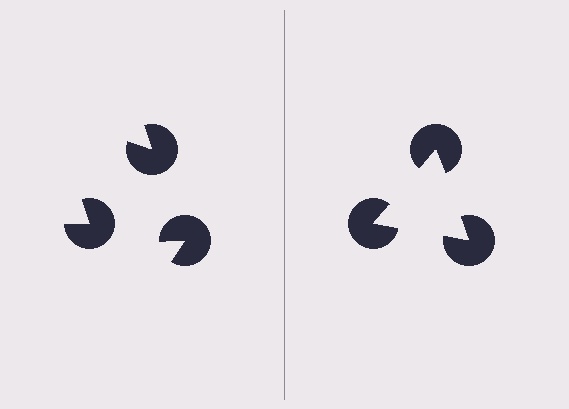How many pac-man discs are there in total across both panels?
6 — 3 on each side.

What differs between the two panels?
The pac-man discs are positioned identically on both sides; only the wedge orientations differ. On the right they align to a triangle; on the left they are misaligned.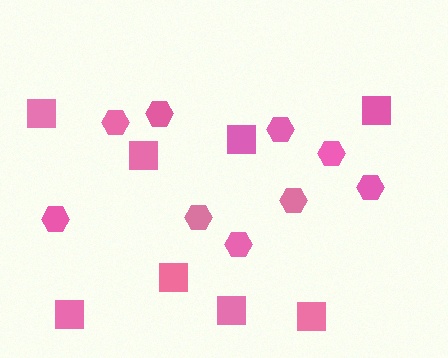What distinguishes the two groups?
There are 2 groups: one group of hexagons (9) and one group of squares (8).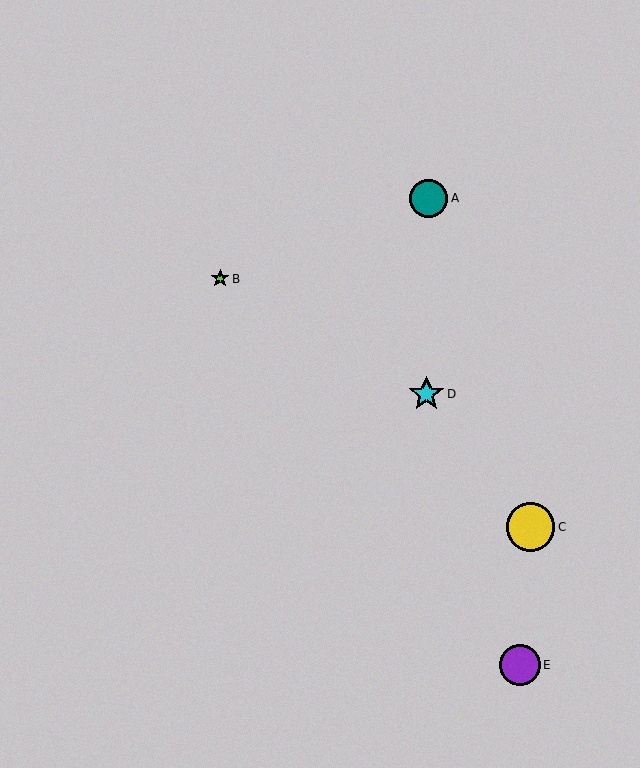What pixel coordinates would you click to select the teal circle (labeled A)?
Click at (429, 198) to select the teal circle A.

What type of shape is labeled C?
Shape C is a yellow circle.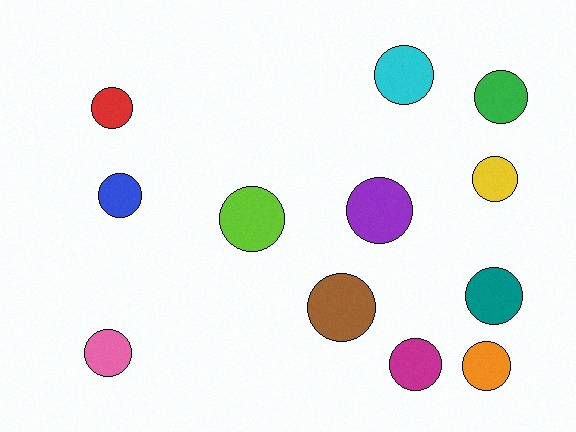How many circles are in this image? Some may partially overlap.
There are 12 circles.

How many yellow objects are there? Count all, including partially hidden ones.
There is 1 yellow object.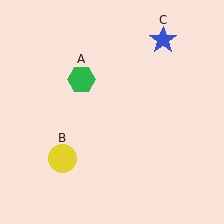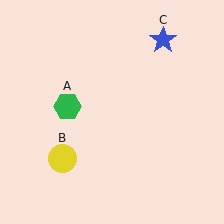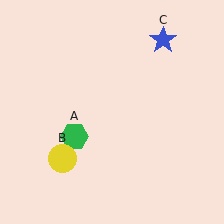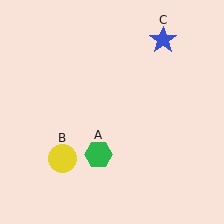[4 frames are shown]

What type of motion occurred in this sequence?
The green hexagon (object A) rotated counterclockwise around the center of the scene.